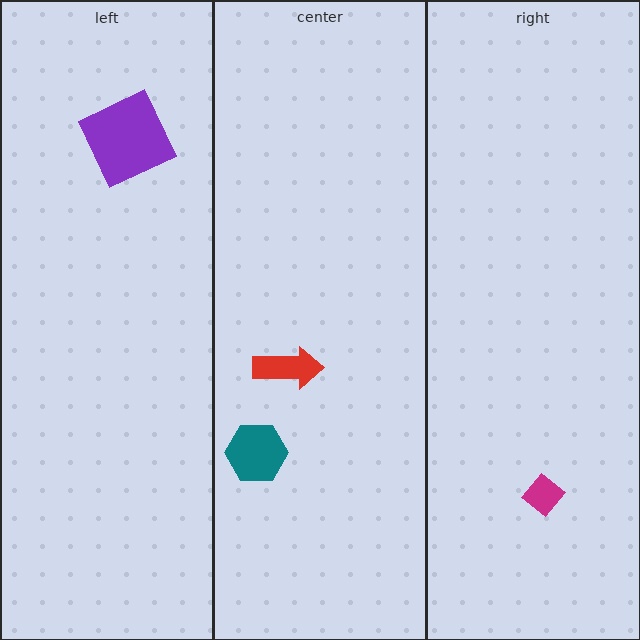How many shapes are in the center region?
2.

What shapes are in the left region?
The purple square.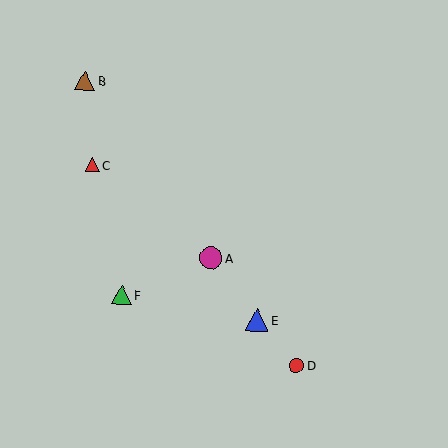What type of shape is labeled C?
Shape C is a red triangle.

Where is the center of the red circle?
The center of the red circle is at (297, 365).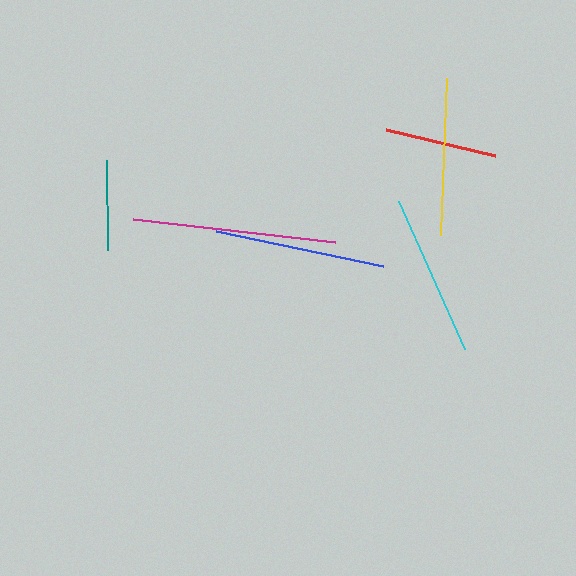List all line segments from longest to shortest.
From longest to shortest: magenta, blue, cyan, yellow, red, teal.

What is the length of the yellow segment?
The yellow segment is approximately 157 pixels long.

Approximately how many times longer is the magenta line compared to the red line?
The magenta line is approximately 1.8 times the length of the red line.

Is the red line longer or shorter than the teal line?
The red line is longer than the teal line.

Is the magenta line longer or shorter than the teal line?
The magenta line is longer than the teal line.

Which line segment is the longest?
The magenta line is the longest at approximately 204 pixels.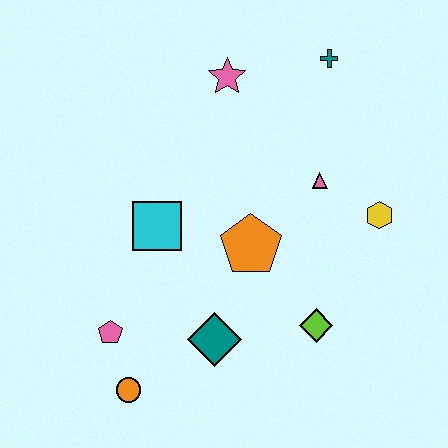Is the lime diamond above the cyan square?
No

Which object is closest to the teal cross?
The pink star is closest to the teal cross.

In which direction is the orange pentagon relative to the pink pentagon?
The orange pentagon is to the right of the pink pentagon.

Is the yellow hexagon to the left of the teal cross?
No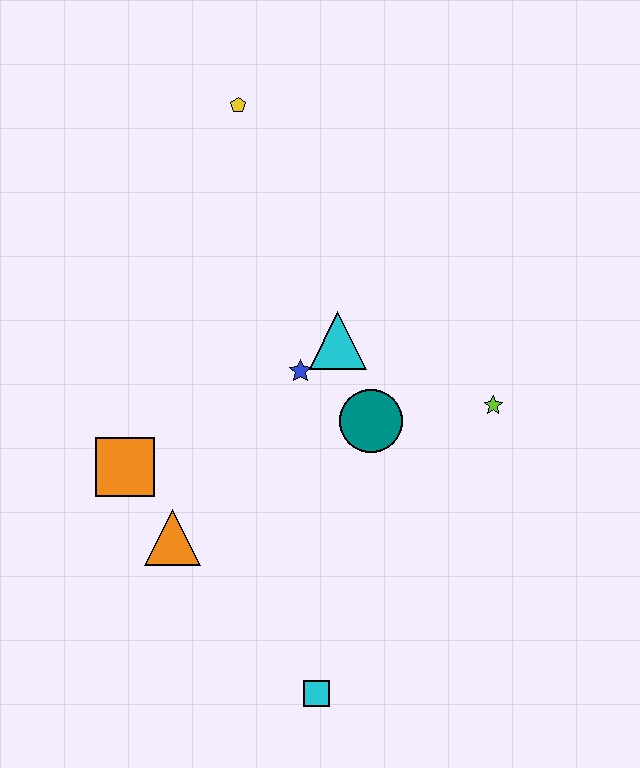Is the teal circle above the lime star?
No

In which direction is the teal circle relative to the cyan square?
The teal circle is above the cyan square.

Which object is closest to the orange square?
The orange triangle is closest to the orange square.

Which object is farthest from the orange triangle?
The yellow pentagon is farthest from the orange triangle.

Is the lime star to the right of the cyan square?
Yes